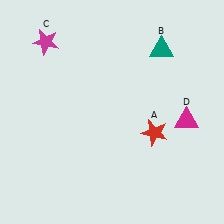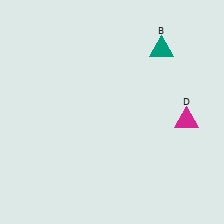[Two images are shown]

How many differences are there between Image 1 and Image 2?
There are 2 differences between the two images.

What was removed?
The red star (A), the magenta star (C) were removed in Image 2.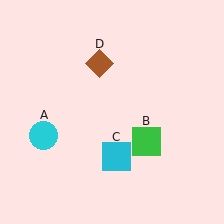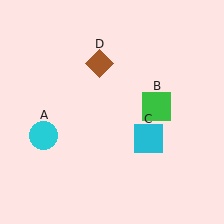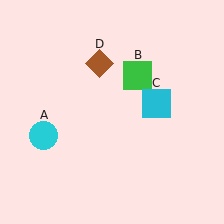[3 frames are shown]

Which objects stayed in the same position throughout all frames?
Cyan circle (object A) and brown diamond (object D) remained stationary.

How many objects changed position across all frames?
2 objects changed position: green square (object B), cyan square (object C).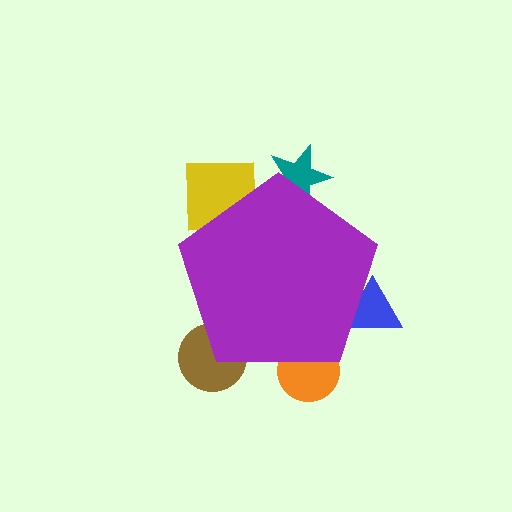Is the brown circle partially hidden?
Yes, the brown circle is partially hidden behind the purple pentagon.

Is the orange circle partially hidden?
Yes, the orange circle is partially hidden behind the purple pentagon.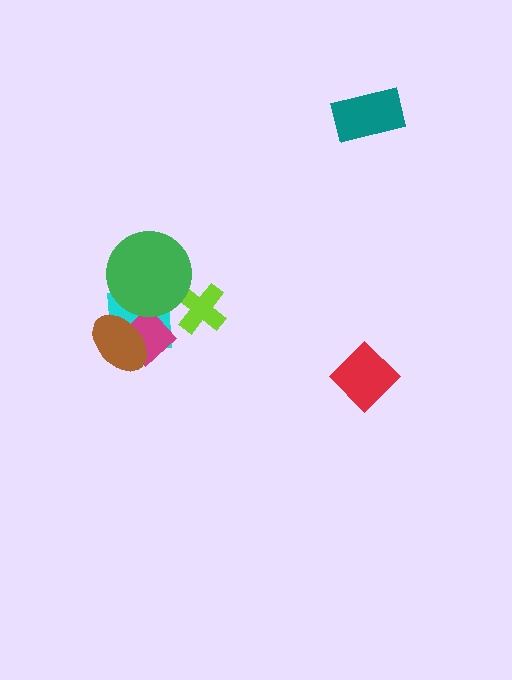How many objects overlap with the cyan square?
3 objects overlap with the cyan square.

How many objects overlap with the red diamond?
0 objects overlap with the red diamond.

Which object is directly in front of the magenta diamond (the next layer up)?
The brown ellipse is directly in front of the magenta diamond.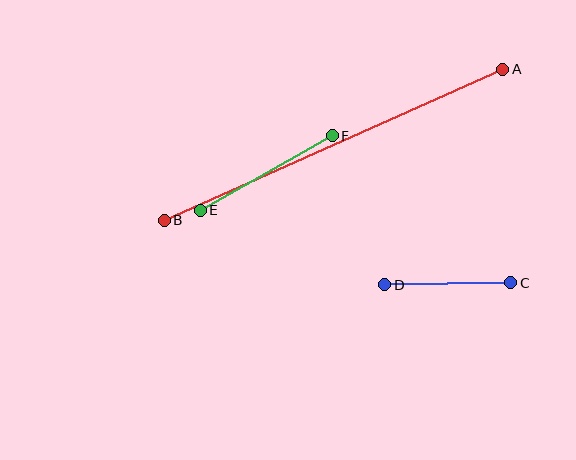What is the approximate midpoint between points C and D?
The midpoint is at approximately (448, 284) pixels.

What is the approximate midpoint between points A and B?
The midpoint is at approximately (334, 145) pixels.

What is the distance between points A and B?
The distance is approximately 370 pixels.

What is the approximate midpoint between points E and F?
The midpoint is at approximately (266, 173) pixels.